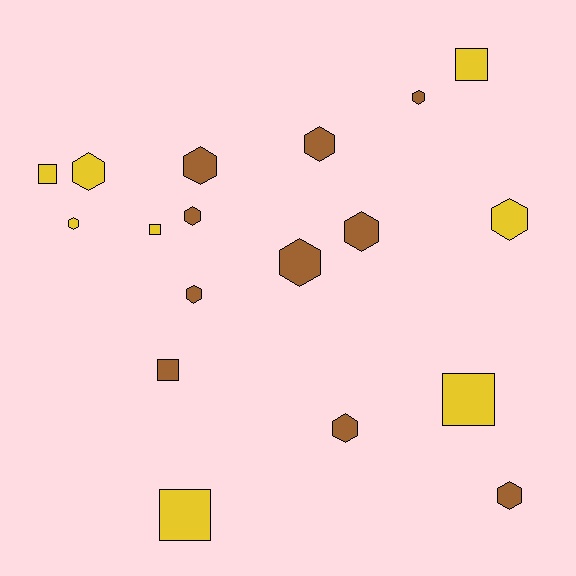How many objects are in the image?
There are 18 objects.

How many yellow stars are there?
There are no yellow stars.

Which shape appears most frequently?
Hexagon, with 12 objects.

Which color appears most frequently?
Brown, with 10 objects.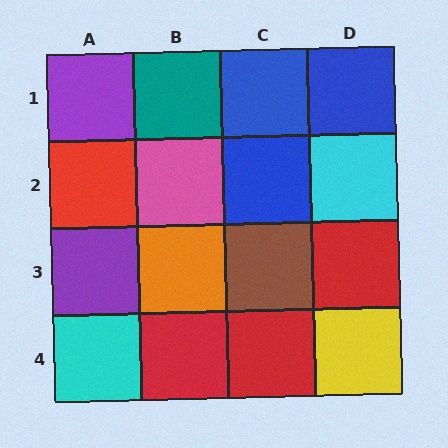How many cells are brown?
1 cell is brown.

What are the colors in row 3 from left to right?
Purple, orange, brown, red.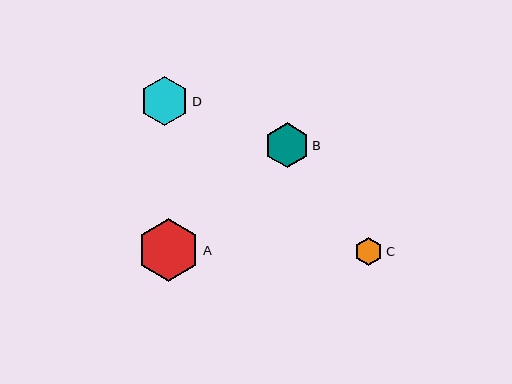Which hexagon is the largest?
Hexagon A is the largest with a size of approximately 63 pixels.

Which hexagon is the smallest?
Hexagon C is the smallest with a size of approximately 28 pixels.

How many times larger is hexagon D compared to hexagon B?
Hexagon D is approximately 1.1 times the size of hexagon B.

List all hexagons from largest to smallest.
From largest to smallest: A, D, B, C.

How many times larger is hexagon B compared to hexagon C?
Hexagon B is approximately 1.6 times the size of hexagon C.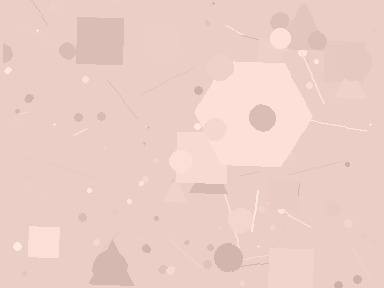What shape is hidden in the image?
A hexagon is hidden in the image.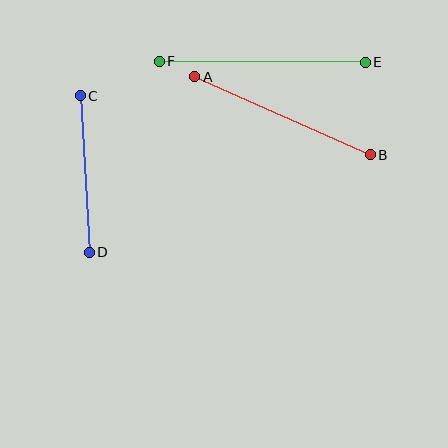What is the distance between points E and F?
The distance is approximately 206 pixels.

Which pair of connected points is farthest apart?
Points E and F are farthest apart.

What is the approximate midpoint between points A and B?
The midpoint is at approximately (283, 116) pixels.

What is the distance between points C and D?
The distance is approximately 157 pixels.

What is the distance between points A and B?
The distance is approximately 192 pixels.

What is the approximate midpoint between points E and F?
The midpoint is at approximately (262, 62) pixels.